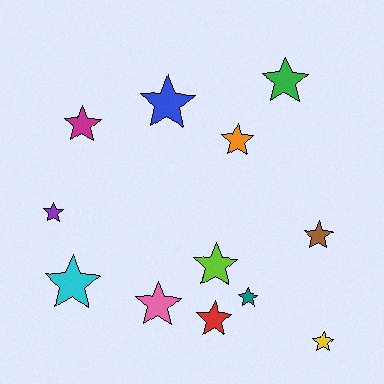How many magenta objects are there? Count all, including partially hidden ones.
There is 1 magenta object.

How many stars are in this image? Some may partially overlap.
There are 12 stars.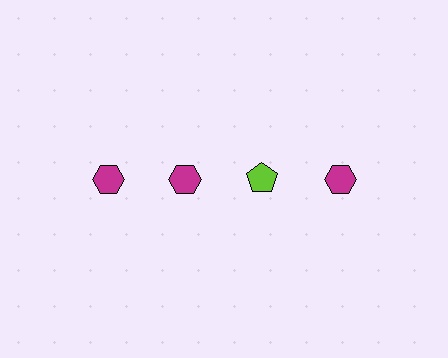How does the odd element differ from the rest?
It differs in both color (lime instead of magenta) and shape (pentagon instead of hexagon).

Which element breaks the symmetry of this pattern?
The lime pentagon in the top row, center column breaks the symmetry. All other shapes are magenta hexagons.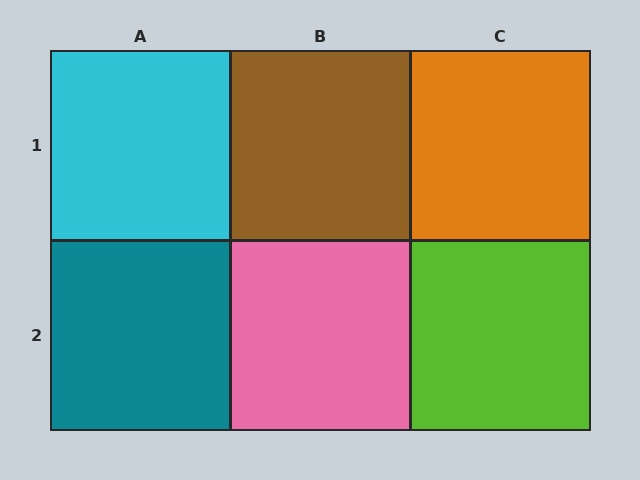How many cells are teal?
1 cell is teal.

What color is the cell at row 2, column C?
Lime.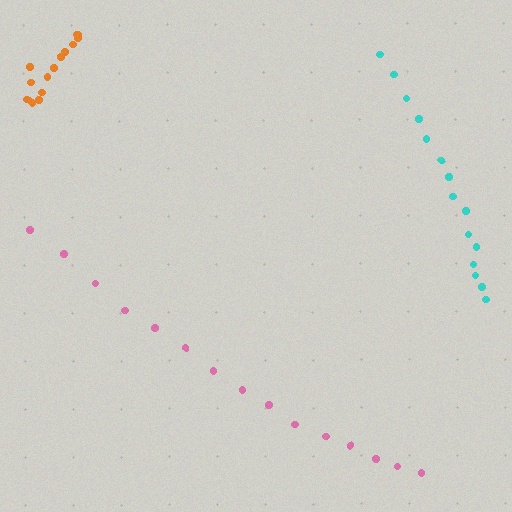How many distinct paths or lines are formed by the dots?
There are 3 distinct paths.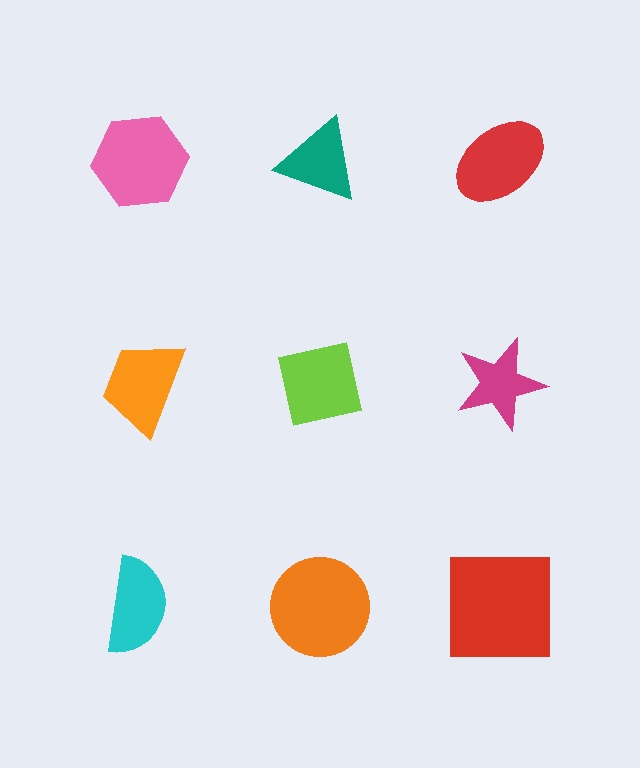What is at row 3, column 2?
An orange circle.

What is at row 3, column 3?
A red square.